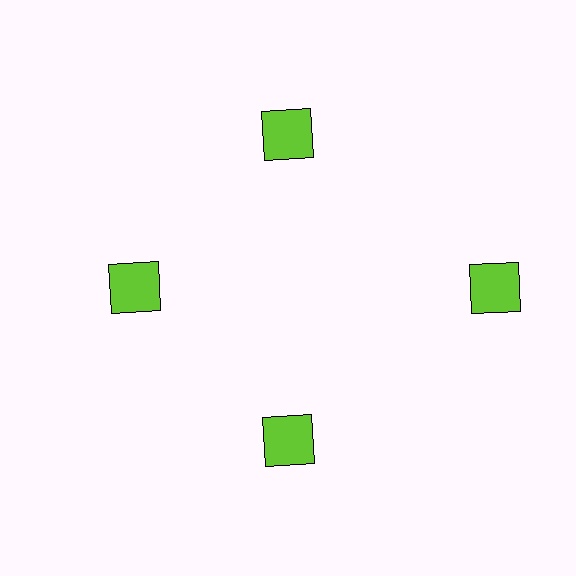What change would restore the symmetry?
The symmetry would be restored by moving it inward, back onto the ring so that all 4 squares sit at equal angles and equal distance from the center.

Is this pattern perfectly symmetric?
No. The 4 lime squares are arranged in a ring, but one element near the 3 o'clock position is pushed outward from the center, breaking the 4-fold rotational symmetry.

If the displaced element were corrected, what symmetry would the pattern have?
It would have 4-fold rotational symmetry — the pattern would map onto itself every 90 degrees.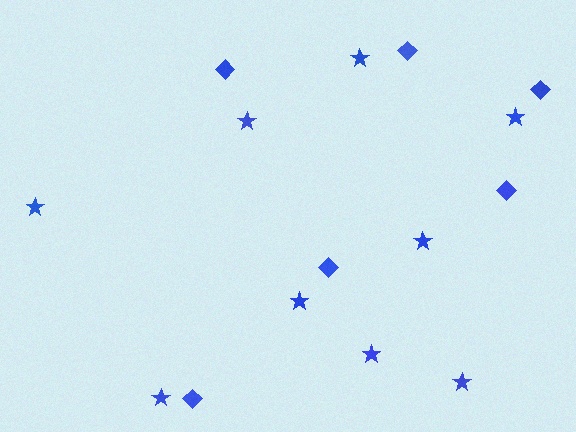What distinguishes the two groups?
There are 2 groups: one group of stars (9) and one group of diamonds (6).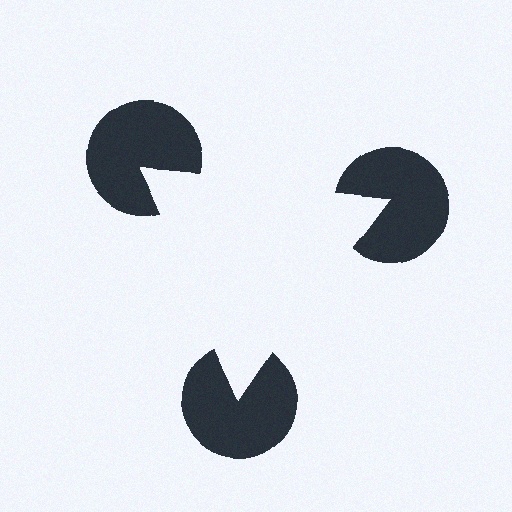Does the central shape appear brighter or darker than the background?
It typically appears slightly brighter than the background, even though no actual brightness change is drawn.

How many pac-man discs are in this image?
There are 3 — one at each vertex of the illusory triangle.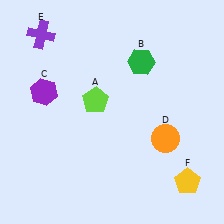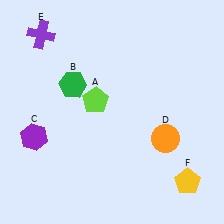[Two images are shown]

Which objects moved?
The objects that moved are: the green hexagon (B), the purple hexagon (C).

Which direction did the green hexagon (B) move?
The green hexagon (B) moved left.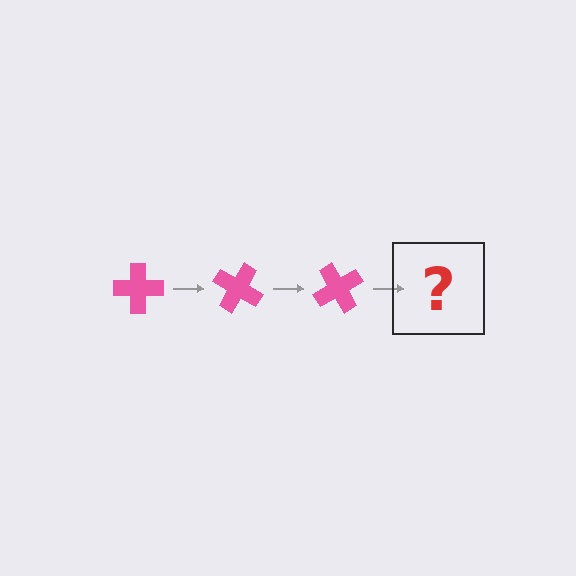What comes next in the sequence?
The next element should be a pink cross rotated 90 degrees.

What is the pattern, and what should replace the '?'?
The pattern is that the cross rotates 30 degrees each step. The '?' should be a pink cross rotated 90 degrees.